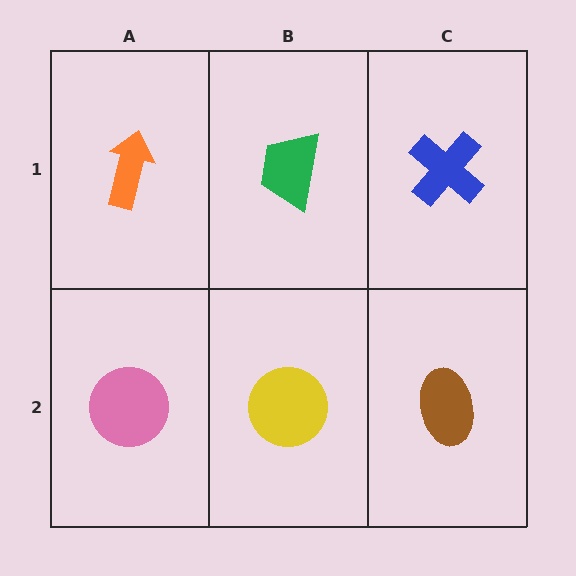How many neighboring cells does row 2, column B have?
3.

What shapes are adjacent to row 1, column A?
A pink circle (row 2, column A), a green trapezoid (row 1, column B).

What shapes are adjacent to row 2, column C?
A blue cross (row 1, column C), a yellow circle (row 2, column B).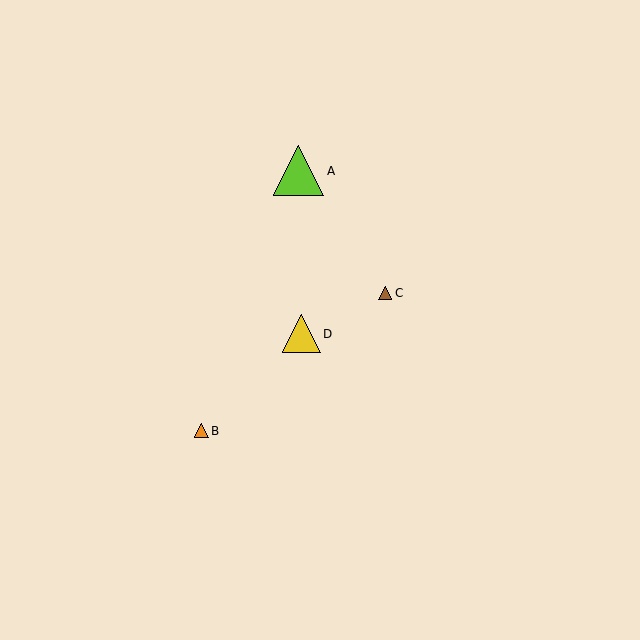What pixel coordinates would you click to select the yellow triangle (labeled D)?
Click at (301, 334) to select the yellow triangle D.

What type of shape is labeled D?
Shape D is a yellow triangle.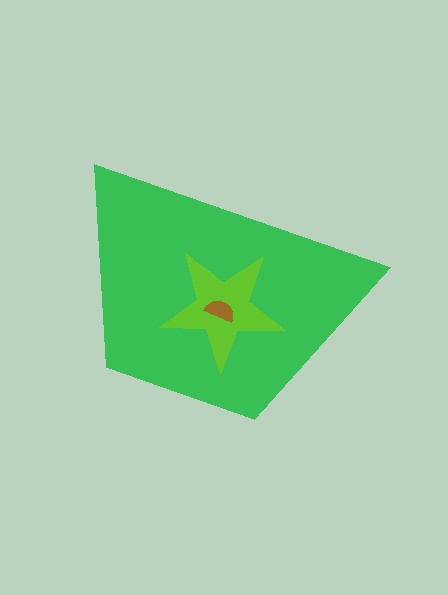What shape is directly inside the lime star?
The brown semicircle.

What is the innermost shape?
The brown semicircle.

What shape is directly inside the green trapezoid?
The lime star.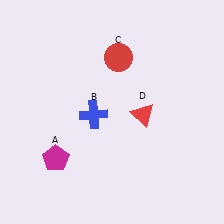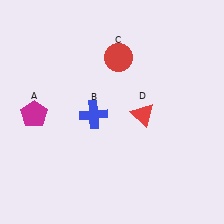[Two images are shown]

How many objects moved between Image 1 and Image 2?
1 object moved between the two images.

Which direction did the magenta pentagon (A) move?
The magenta pentagon (A) moved up.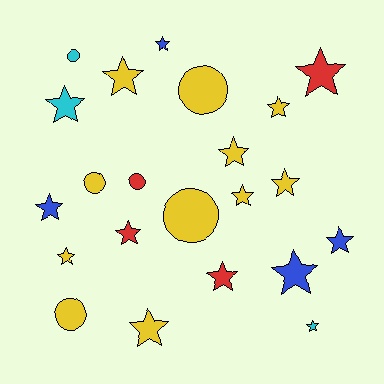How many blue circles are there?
There are no blue circles.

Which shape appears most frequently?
Star, with 16 objects.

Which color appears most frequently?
Yellow, with 11 objects.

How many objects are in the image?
There are 22 objects.